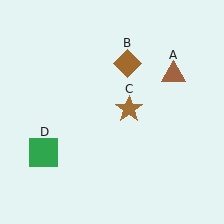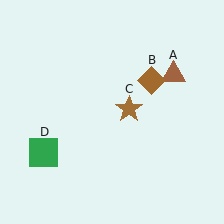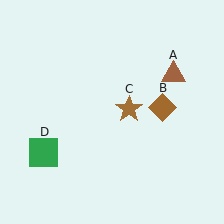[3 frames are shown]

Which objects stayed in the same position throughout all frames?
Brown triangle (object A) and brown star (object C) and green square (object D) remained stationary.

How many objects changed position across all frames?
1 object changed position: brown diamond (object B).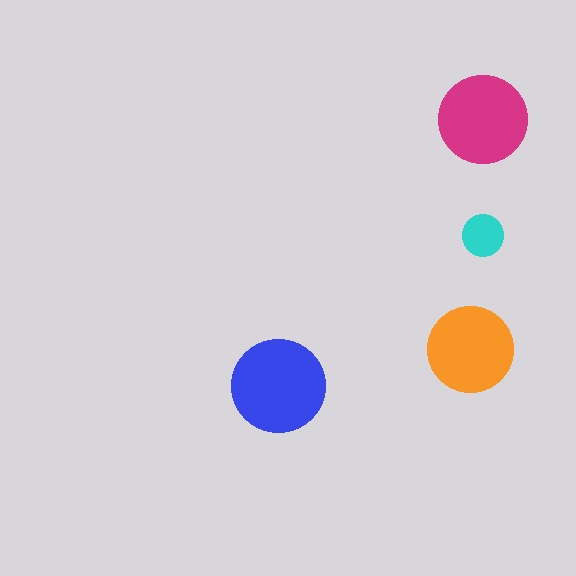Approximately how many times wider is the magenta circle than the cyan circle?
About 2 times wider.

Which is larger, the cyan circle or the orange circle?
The orange one.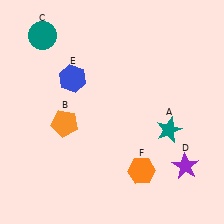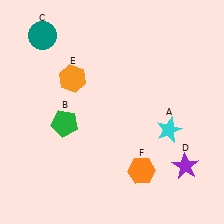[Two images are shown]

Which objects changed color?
A changed from teal to cyan. B changed from orange to green. E changed from blue to orange.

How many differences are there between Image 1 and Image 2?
There are 3 differences between the two images.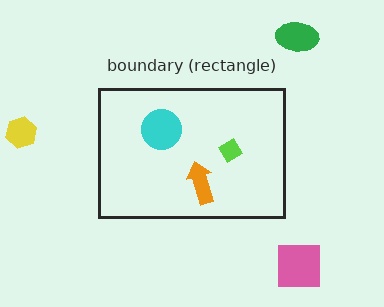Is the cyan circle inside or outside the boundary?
Inside.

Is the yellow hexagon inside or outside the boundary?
Outside.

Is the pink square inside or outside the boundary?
Outside.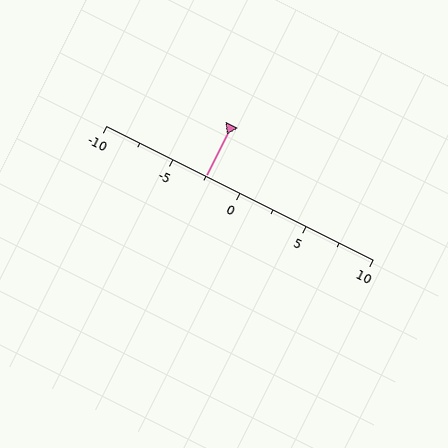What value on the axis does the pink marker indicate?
The marker indicates approximately -2.5.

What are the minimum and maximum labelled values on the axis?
The axis runs from -10 to 10.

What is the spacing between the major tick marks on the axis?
The major ticks are spaced 5 apart.